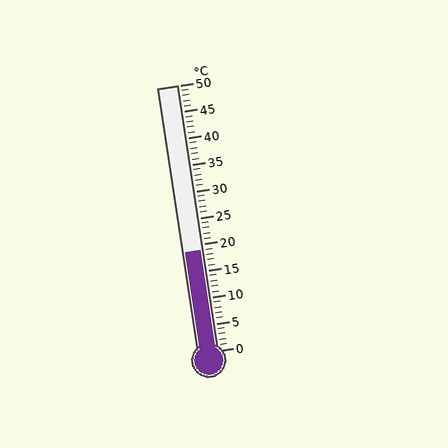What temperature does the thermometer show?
The thermometer shows approximately 19°C.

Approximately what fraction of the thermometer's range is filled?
The thermometer is filled to approximately 40% of its range.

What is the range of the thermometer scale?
The thermometer scale ranges from 0°C to 50°C.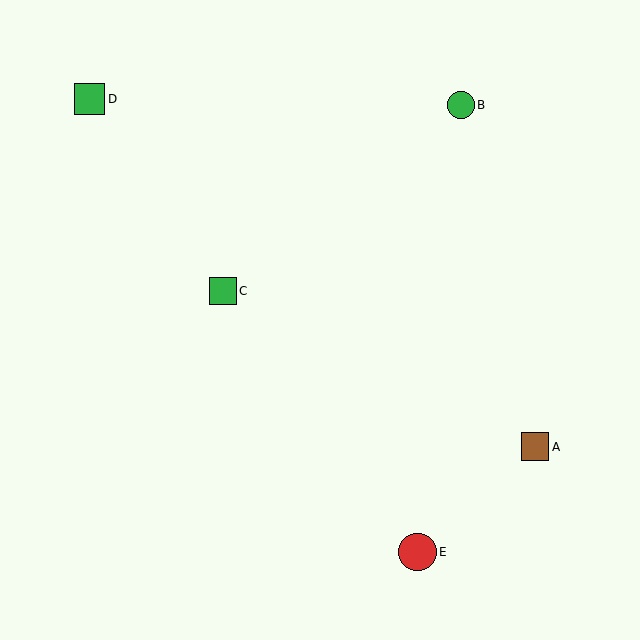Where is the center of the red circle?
The center of the red circle is at (418, 552).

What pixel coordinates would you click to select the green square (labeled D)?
Click at (90, 99) to select the green square D.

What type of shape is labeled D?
Shape D is a green square.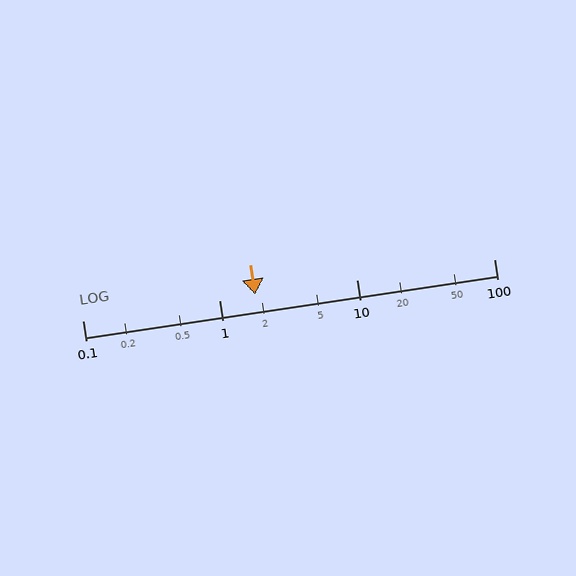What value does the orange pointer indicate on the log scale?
The pointer indicates approximately 1.8.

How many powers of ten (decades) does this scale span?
The scale spans 3 decades, from 0.1 to 100.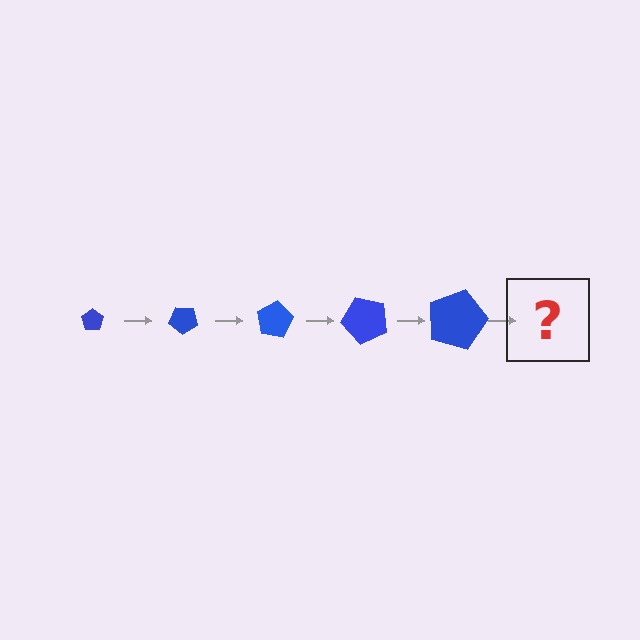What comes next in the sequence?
The next element should be a pentagon, larger than the previous one and rotated 200 degrees from the start.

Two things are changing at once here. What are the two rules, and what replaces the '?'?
The two rules are that the pentagon grows larger each step and it rotates 40 degrees each step. The '?' should be a pentagon, larger than the previous one and rotated 200 degrees from the start.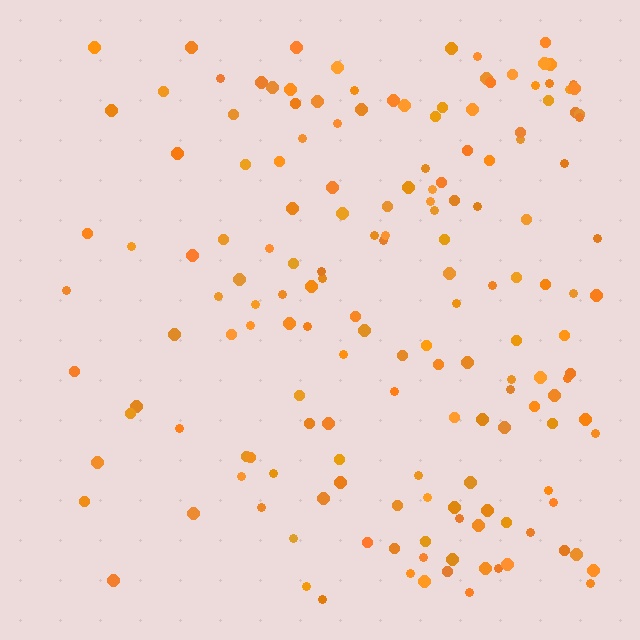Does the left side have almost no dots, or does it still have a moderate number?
Still a moderate number, just noticeably fewer than the right.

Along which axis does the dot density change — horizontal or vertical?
Horizontal.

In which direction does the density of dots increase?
From left to right, with the right side densest.